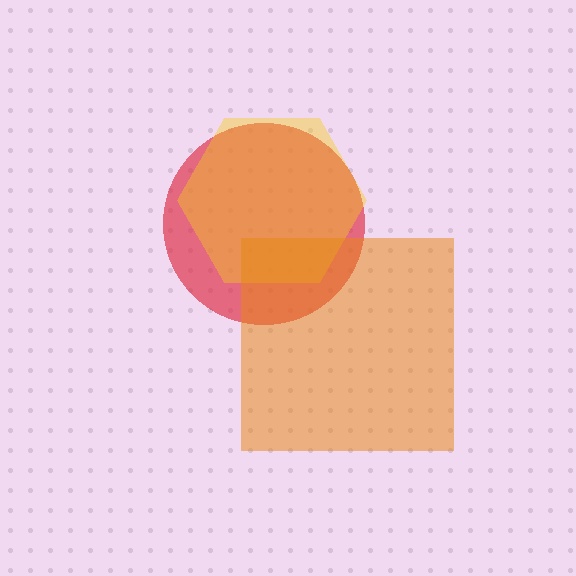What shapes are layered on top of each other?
The layered shapes are: a red circle, a yellow hexagon, an orange square.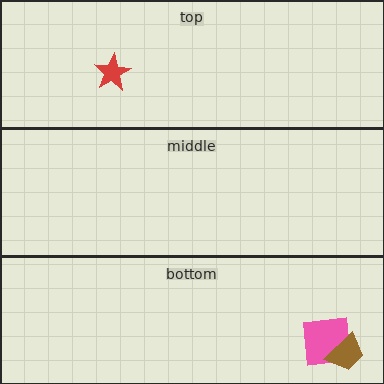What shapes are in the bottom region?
The pink square, the brown trapezoid.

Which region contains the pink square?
The bottom region.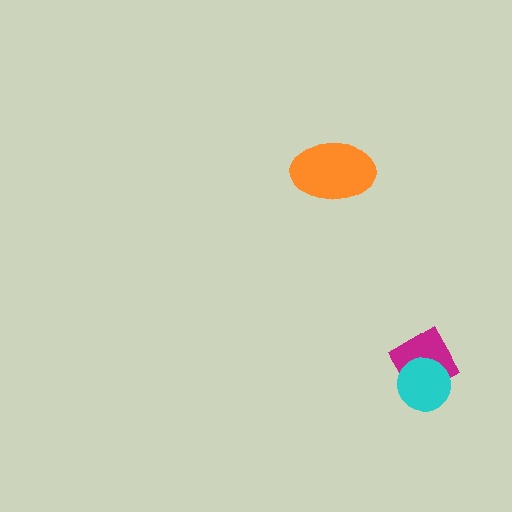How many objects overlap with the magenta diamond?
1 object overlaps with the magenta diamond.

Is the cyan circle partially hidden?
No, no other shape covers it.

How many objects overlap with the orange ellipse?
0 objects overlap with the orange ellipse.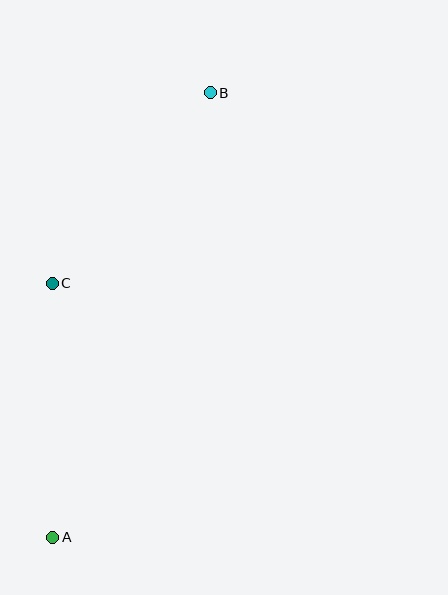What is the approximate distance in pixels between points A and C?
The distance between A and C is approximately 254 pixels.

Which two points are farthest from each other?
Points A and B are farthest from each other.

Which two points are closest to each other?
Points B and C are closest to each other.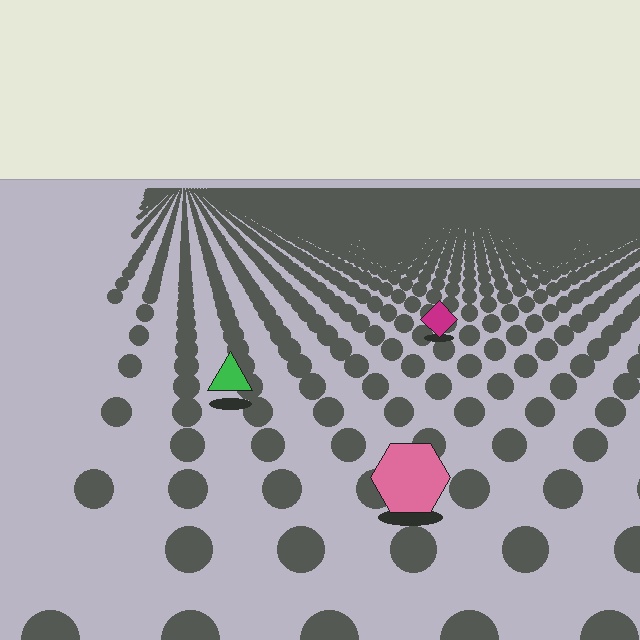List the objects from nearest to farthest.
From nearest to farthest: the pink hexagon, the green triangle, the magenta diamond.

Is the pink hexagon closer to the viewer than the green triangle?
Yes. The pink hexagon is closer — you can tell from the texture gradient: the ground texture is coarser near it.